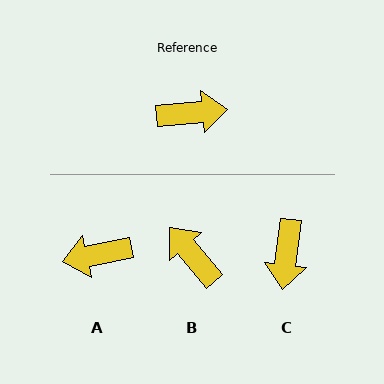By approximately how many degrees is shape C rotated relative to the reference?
Approximately 103 degrees clockwise.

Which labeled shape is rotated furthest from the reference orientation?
A, about 174 degrees away.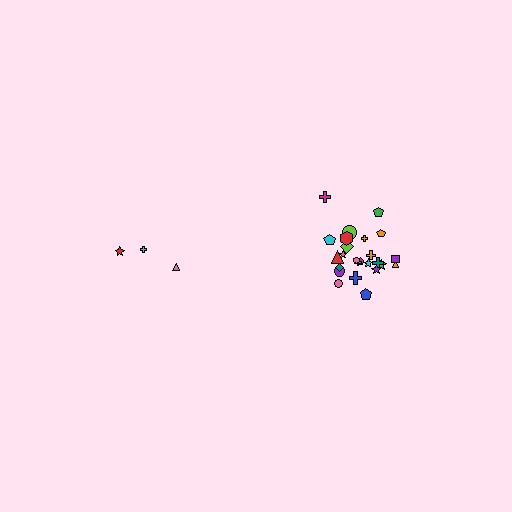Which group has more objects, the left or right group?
The right group.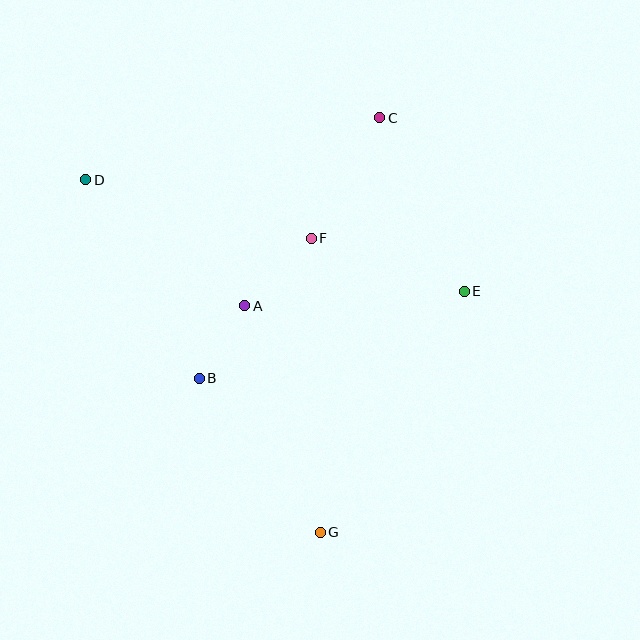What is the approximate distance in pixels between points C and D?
The distance between C and D is approximately 300 pixels.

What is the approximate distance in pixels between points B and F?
The distance between B and F is approximately 179 pixels.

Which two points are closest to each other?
Points A and B are closest to each other.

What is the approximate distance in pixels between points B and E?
The distance between B and E is approximately 279 pixels.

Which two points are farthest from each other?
Points D and G are farthest from each other.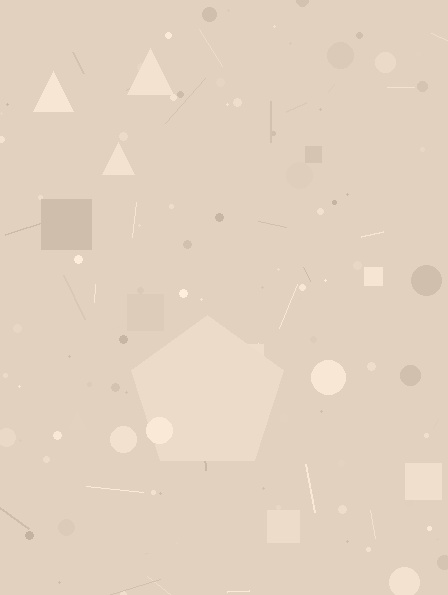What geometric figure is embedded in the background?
A pentagon is embedded in the background.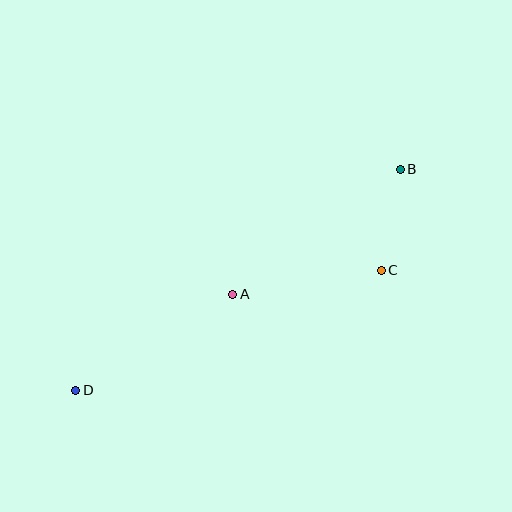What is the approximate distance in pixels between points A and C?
The distance between A and C is approximately 151 pixels.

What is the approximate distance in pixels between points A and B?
The distance between A and B is approximately 209 pixels.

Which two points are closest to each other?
Points B and C are closest to each other.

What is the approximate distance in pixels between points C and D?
The distance between C and D is approximately 328 pixels.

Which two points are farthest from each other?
Points B and D are farthest from each other.